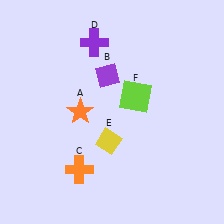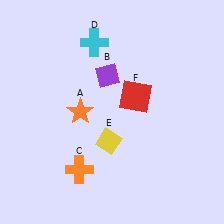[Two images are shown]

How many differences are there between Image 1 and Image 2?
There are 2 differences between the two images.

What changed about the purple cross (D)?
In Image 1, D is purple. In Image 2, it changed to cyan.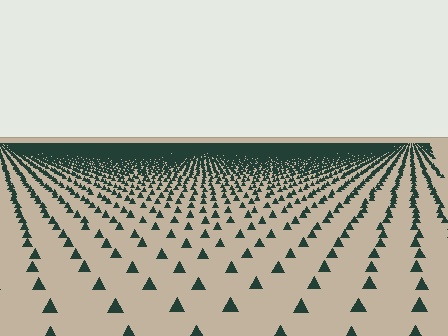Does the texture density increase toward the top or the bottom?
Density increases toward the top.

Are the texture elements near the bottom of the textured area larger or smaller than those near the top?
Larger. Near the bottom, elements are closer to the viewer and appear at a bigger on-screen size.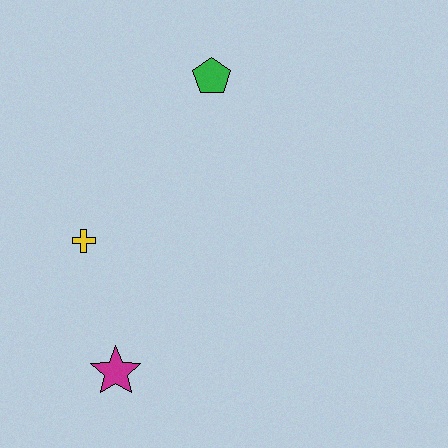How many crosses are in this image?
There is 1 cross.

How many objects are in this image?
There are 3 objects.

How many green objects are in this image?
There is 1 green object.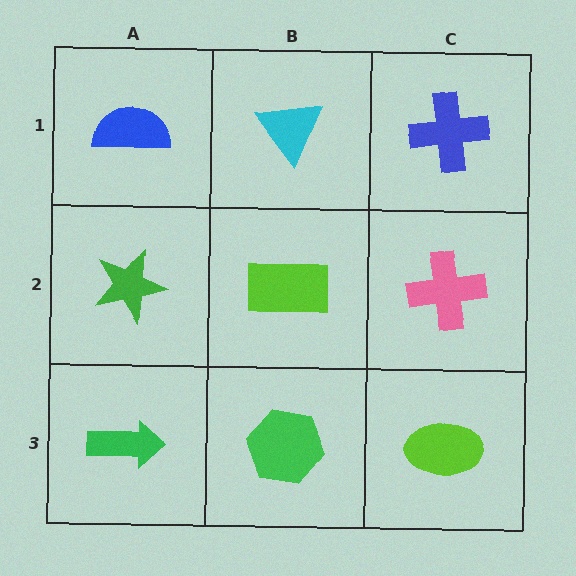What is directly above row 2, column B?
A cyan triangle.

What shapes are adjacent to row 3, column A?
A green star (row 2, column A), a green hexagon (row 3, column B).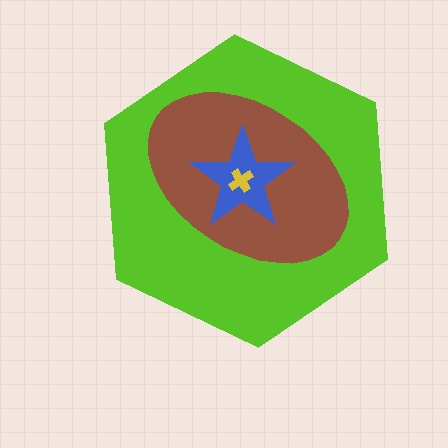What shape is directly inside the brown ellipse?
The blue star.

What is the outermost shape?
The lime hexagon.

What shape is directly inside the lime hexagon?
The brown ellipse.